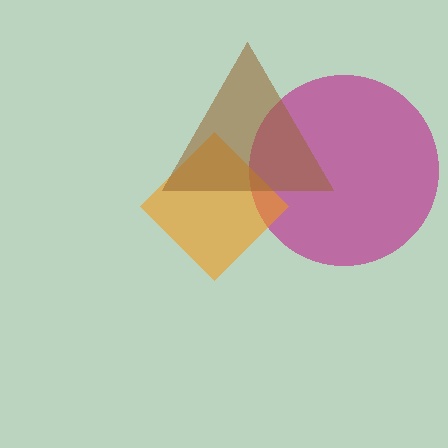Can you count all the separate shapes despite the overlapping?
Yes, there are 3 separate shapes.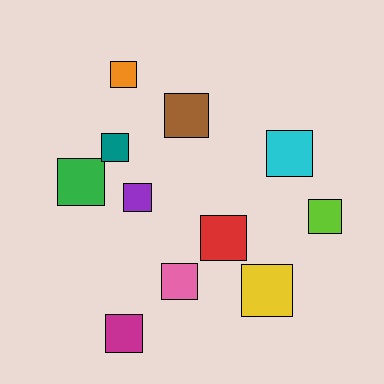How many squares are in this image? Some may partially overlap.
There are 11 squares.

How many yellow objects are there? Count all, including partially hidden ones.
There is 1 yellow object.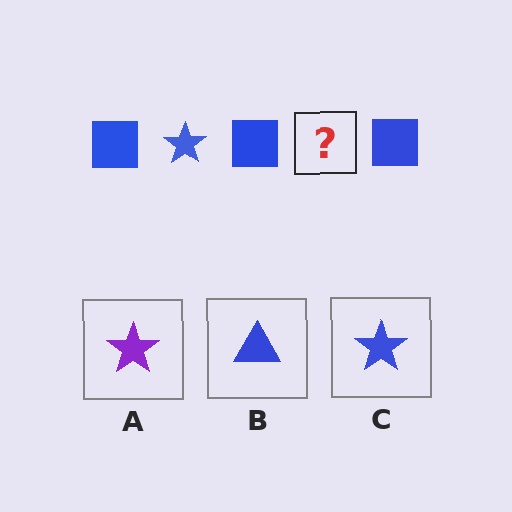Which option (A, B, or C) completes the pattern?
C.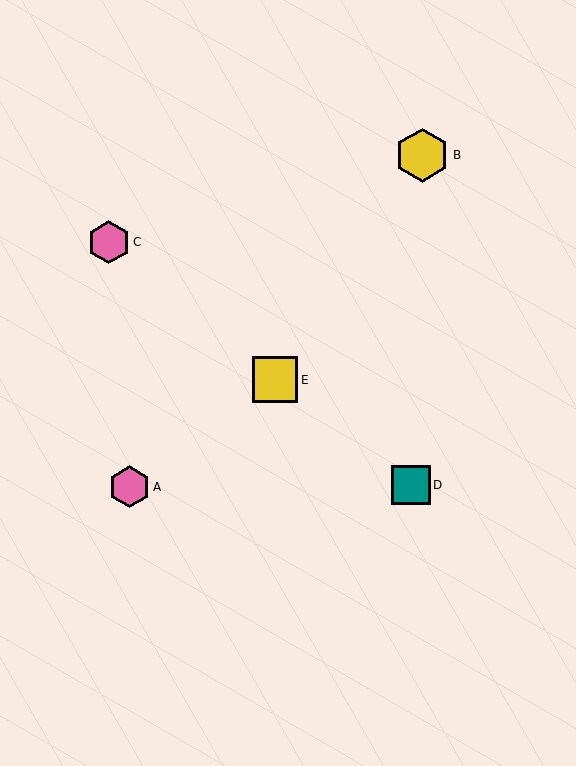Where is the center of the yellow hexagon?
The center of the yellow hexagon is at (422, 155).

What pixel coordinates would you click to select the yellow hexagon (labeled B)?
Click at (422, 155) to select the yellow hexagon B.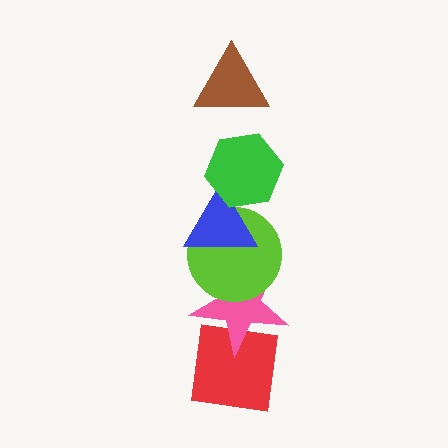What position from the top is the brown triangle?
The brown triangle is 1st from the top.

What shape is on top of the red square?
The pink star is on top of the red square.